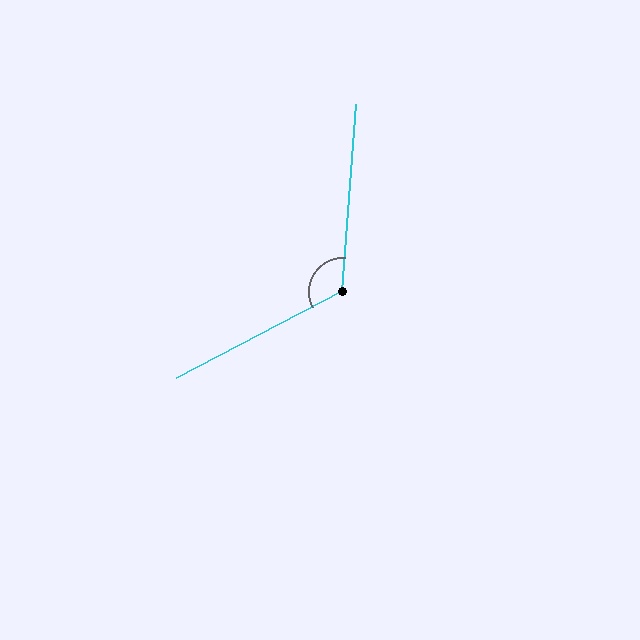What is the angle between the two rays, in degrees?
Approximately 122 degrees.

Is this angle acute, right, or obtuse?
It is obtuse.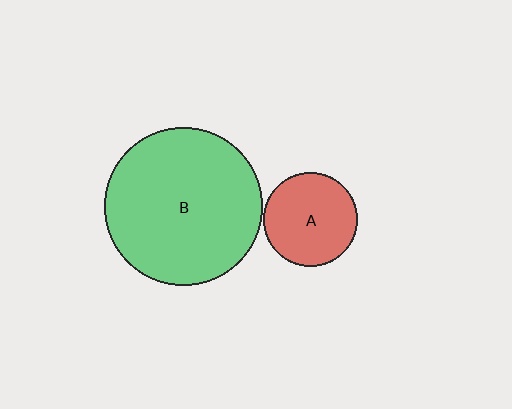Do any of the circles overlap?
No, none of the circles overlap.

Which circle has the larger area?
Circle B (green).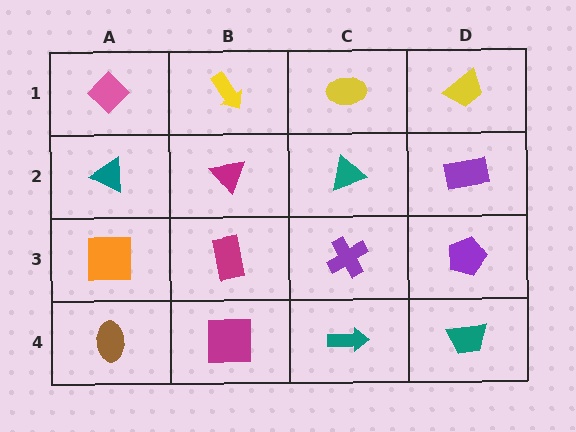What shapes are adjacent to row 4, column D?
A purple pentagon (row 3, column D), a teal arrow (row 4, column C).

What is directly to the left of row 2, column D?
A teal triangle.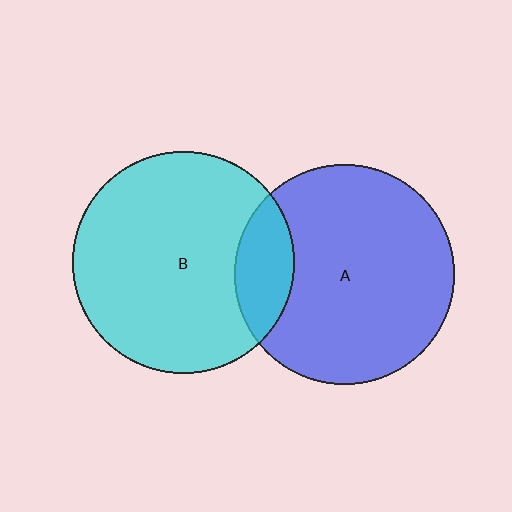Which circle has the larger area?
Circle B (cyan).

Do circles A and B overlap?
Yes.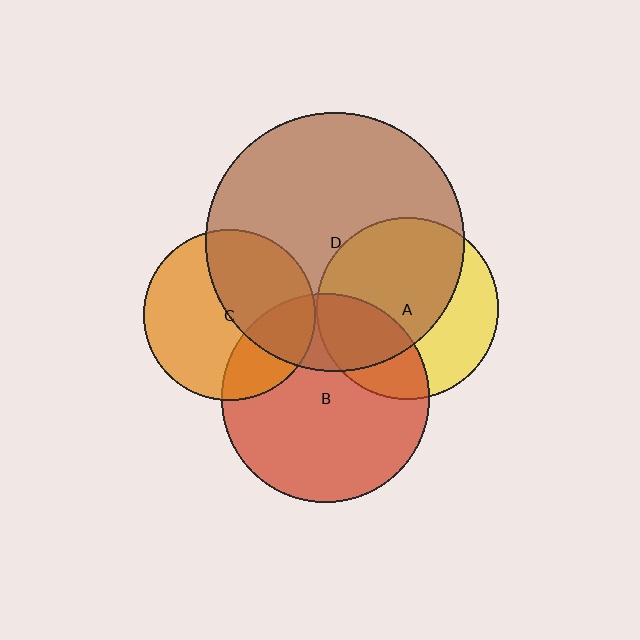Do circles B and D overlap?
Yes.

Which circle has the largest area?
Circle D (brown).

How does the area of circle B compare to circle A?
Approximately 1.3 times.